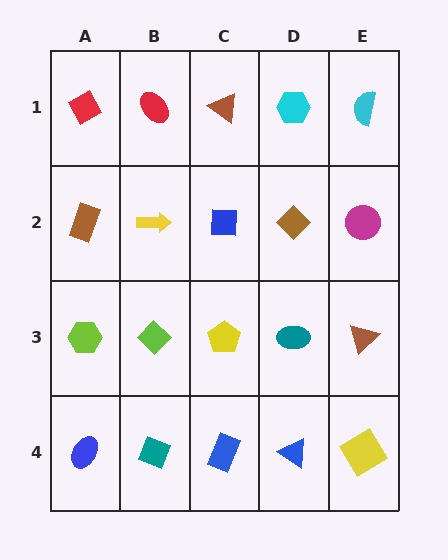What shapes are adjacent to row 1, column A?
A brown rectangle (row 2, column A), a red ellipse (row 1, column B).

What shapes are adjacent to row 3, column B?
A yellow arrow (row 2, column B), a teal diamond (row 4, column B), a lime hexagon (row 3, column A), a yellow pentagon (row 3, column C).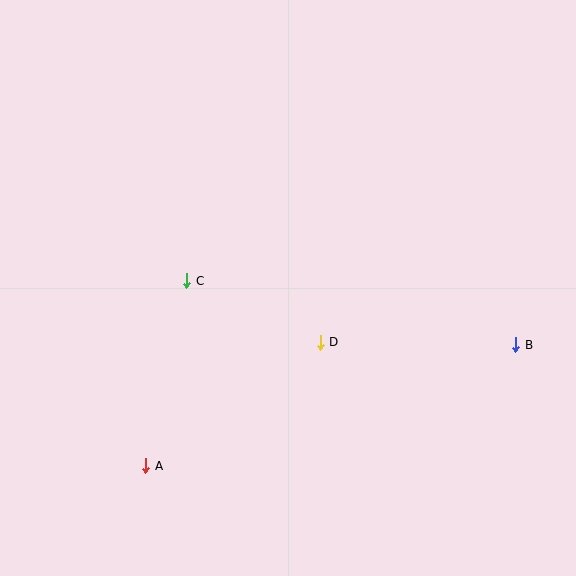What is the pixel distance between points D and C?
The distance between D and C is 147 pixels.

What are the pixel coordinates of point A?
Point A is at (146, 466).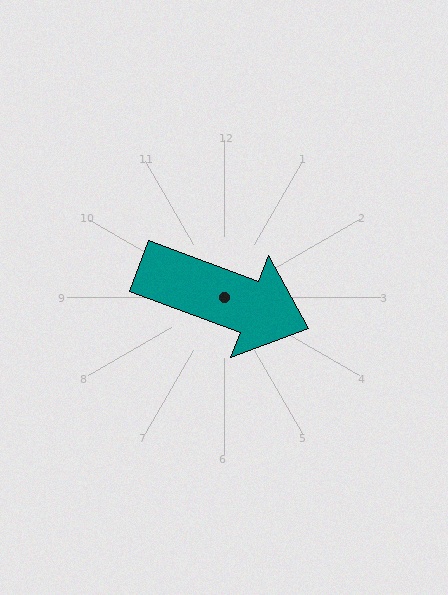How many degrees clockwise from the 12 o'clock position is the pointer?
Approximately 110 degrees.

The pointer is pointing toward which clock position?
Roughly 4 o'clock.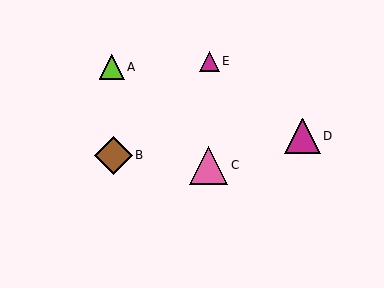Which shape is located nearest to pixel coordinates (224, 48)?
The magenta triangle (labeled E) at (209, 61) is nearest to that location.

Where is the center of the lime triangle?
The center of the lime triangle is at (112, 67).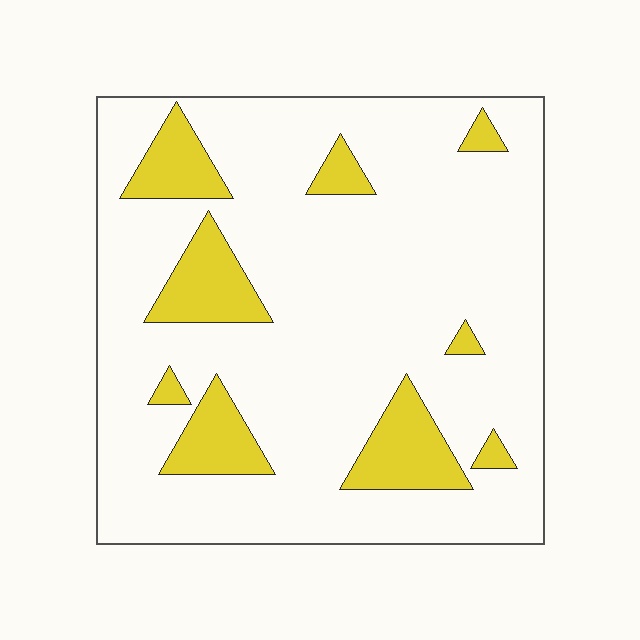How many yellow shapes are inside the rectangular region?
9.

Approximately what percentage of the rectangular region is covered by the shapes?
Approximately 15%.